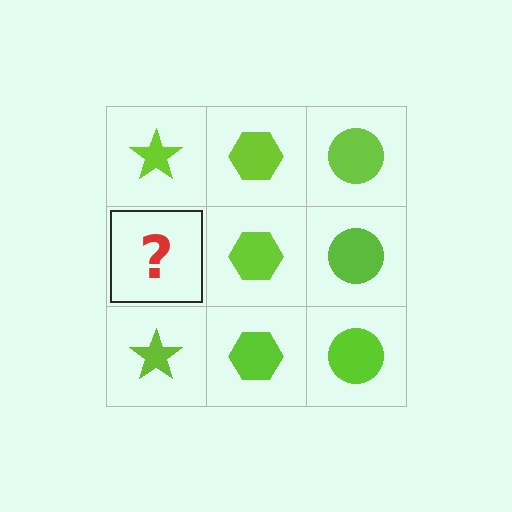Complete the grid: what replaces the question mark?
The question mark should be replaced with a lime star.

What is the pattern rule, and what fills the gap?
The rule is that each column has a consistent shape. The gap should be filled with a lime star.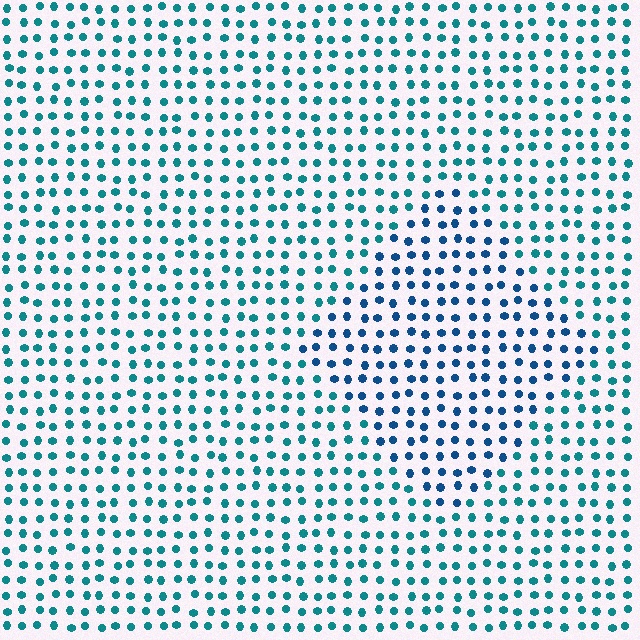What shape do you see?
I see a diamond.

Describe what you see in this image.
The image is filled with small teal elements in a uniform arrangement. A diamond-shaped region is visible where the elements are tinted to a slightly different hue, forming a subtle color boundary.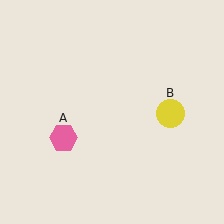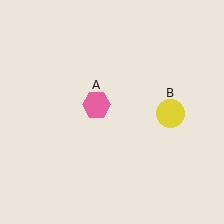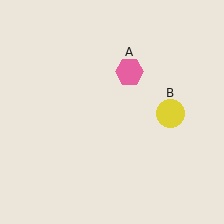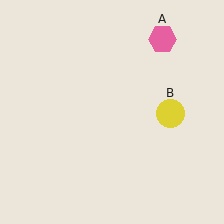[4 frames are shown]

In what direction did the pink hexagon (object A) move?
The pink hexagon (object A) moved up and to the right.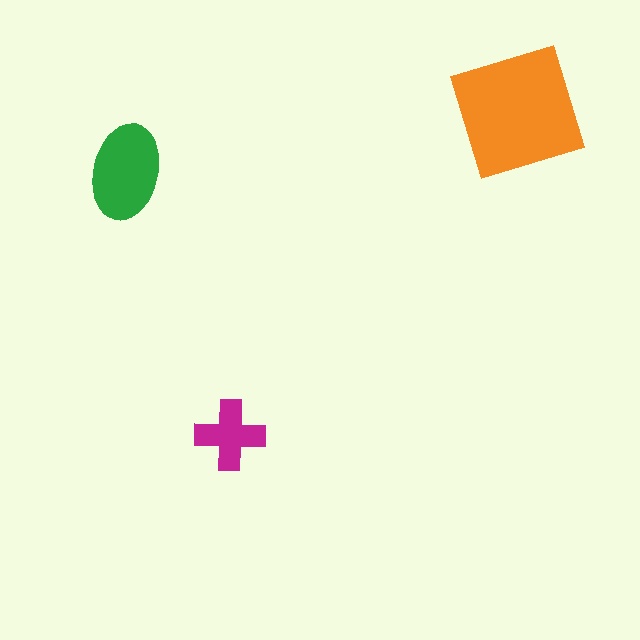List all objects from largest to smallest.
The orange square, the green ellipse, the magenta cross.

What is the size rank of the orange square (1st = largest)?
1st.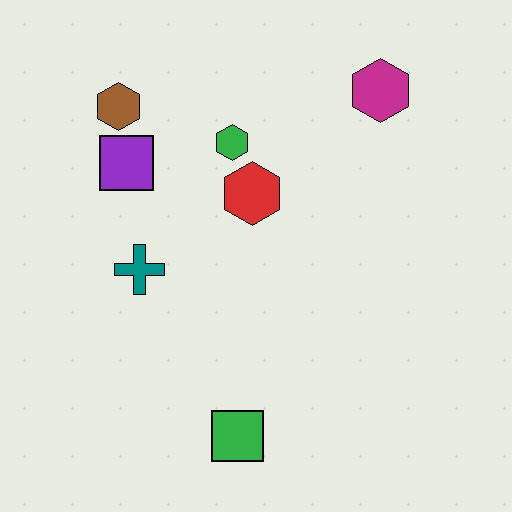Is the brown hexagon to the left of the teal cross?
Yes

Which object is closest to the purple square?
The brown hexagon is closest to the purple square.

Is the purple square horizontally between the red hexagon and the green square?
No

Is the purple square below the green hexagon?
Yes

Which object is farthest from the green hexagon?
The green square is farthest from the green hexagon.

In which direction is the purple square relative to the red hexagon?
The purple square is to the left of the red hexagon.